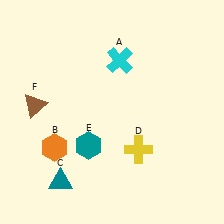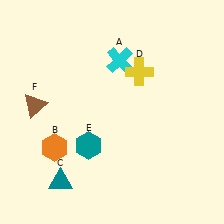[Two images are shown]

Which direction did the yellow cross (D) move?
The yellow cross (D) moved up.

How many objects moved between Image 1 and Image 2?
1 object moved between the two images.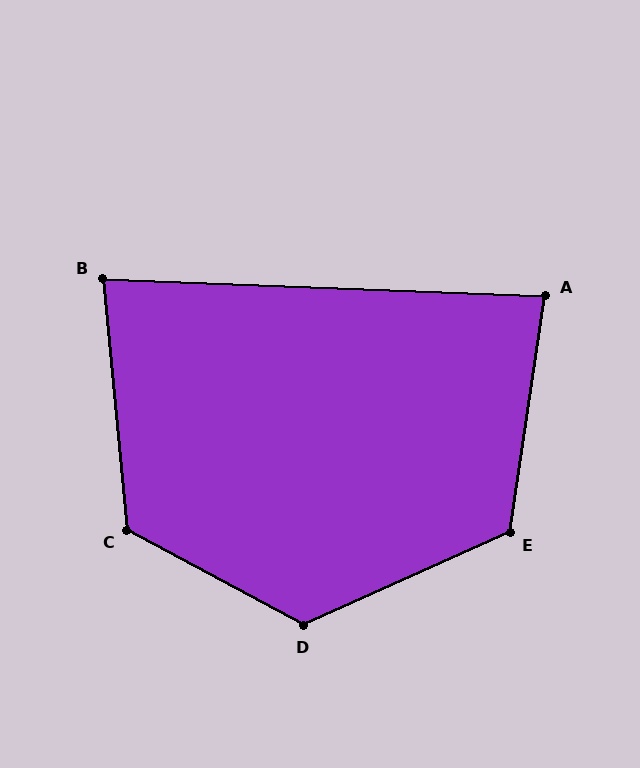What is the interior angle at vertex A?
Approximately 84 degrees (acute).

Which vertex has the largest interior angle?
D, at approximately 128 degrees.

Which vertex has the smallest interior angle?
B, at approximately 82 degrees.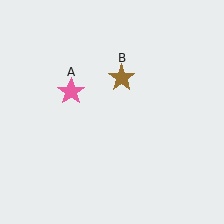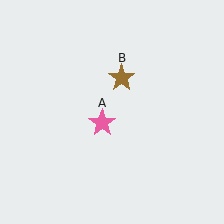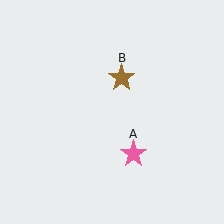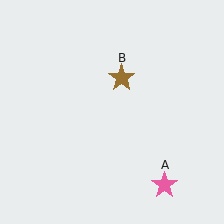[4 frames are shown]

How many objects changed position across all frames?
1 object changed position: pink star (object A).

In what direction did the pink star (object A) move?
The pink star (object A) moved down and to the right.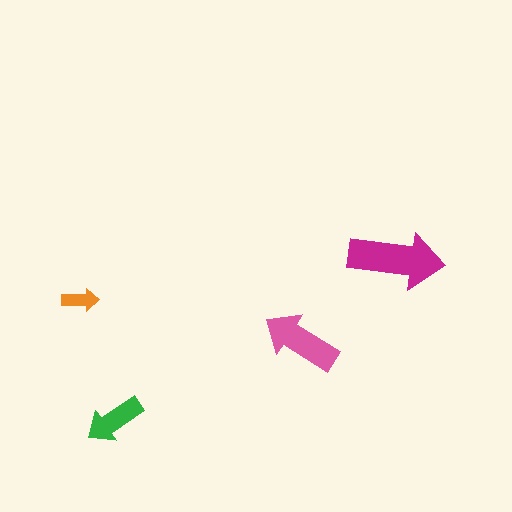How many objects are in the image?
There are 4 objects in the image.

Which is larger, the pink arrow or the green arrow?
The pink one.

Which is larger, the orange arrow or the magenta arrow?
The magenta one.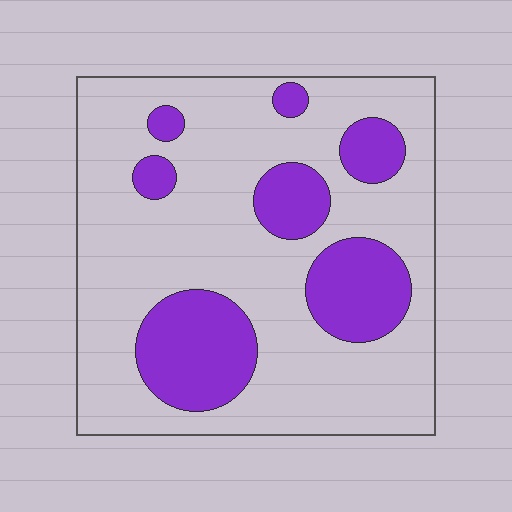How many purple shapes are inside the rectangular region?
7.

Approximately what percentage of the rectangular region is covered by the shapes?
Approximately 25%.